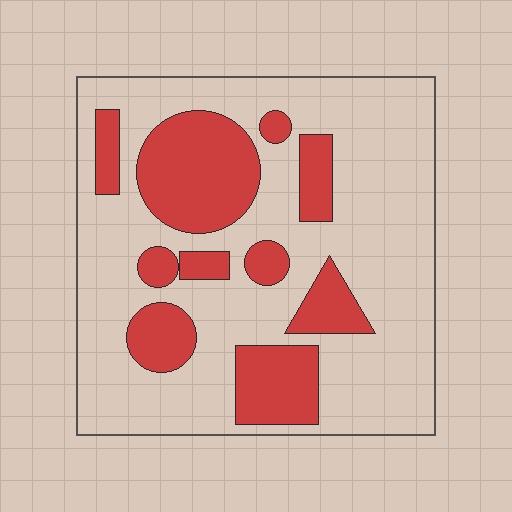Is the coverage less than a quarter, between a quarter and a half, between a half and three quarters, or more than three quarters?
Between a quarter and a half.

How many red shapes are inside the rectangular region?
10.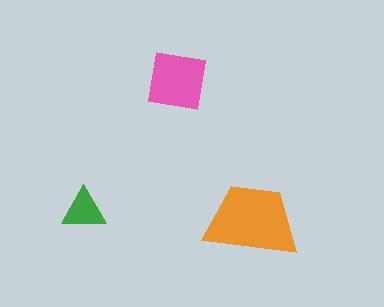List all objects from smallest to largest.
The green triangle, the pink square, the orange trapezoid.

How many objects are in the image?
There are 3 objects in the image.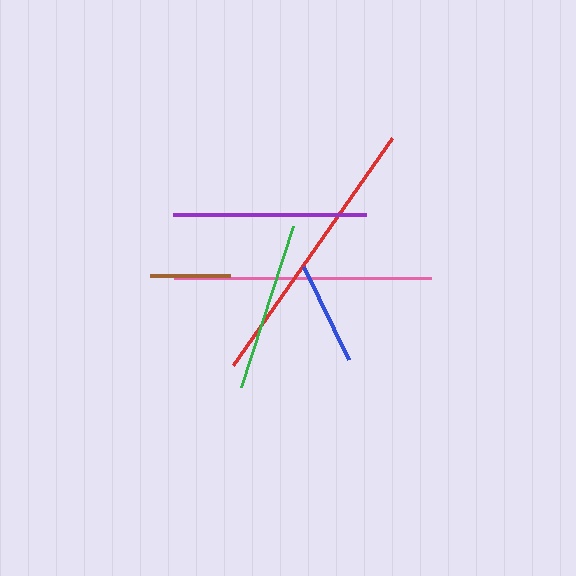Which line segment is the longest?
The red line is the longest at approximately 277 pixels.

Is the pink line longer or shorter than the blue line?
The pink line is longer than the blue line.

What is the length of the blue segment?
The blue segment is approximately 103 pixels long.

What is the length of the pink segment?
The pink segment is approximately 258 pixels long.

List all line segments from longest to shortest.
From longest to shortest: red, pink, purple, green, blue, brown.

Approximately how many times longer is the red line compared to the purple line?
The red line is approximately 1.4 times the length of the purple line.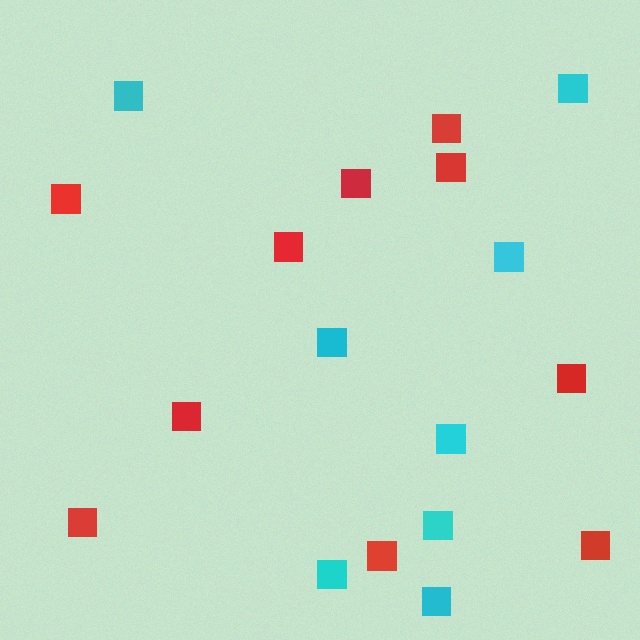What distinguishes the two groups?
There are 2 groups: one group of red squares (10) and one group of cyan squares (8).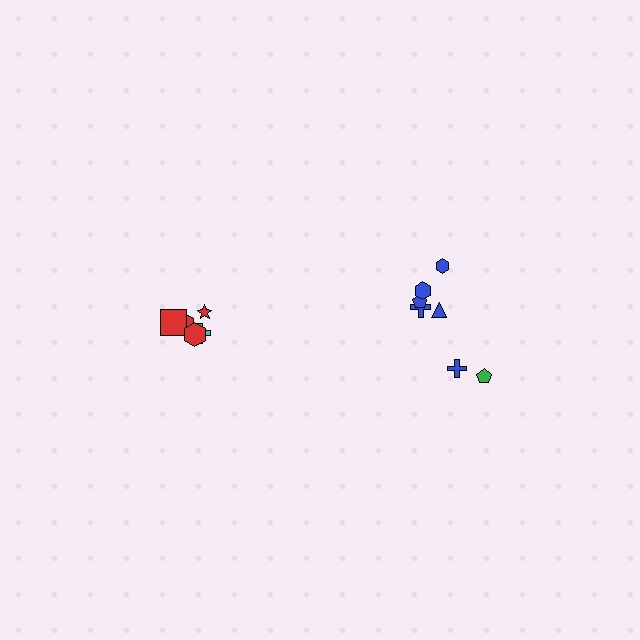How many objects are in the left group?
There are 5 objects.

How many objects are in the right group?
There are 7 objects.